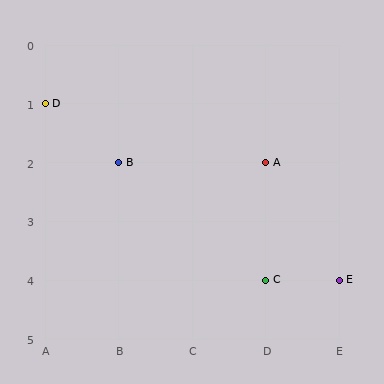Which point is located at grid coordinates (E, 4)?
Point E is at (E, 4).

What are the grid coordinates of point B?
Point B is at grid coordinates (B, 2).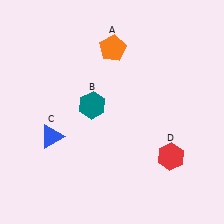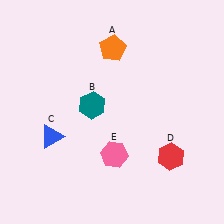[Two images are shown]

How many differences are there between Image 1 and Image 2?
There is 1 difference between the two images.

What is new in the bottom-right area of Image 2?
A pink hexagon (E) was added in the bottom-right area of Image 2.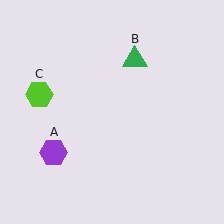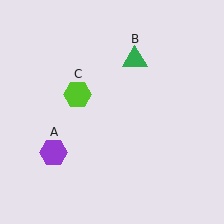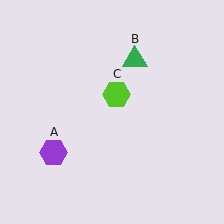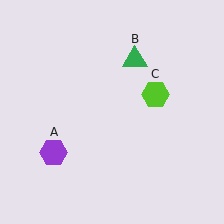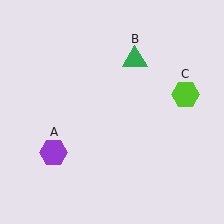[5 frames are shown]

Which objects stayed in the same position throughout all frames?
Purple hexagon (object A) and green triangle (object B) remained stationary.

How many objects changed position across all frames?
1 object changed position: lime hexagon (object C).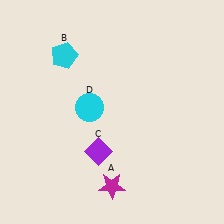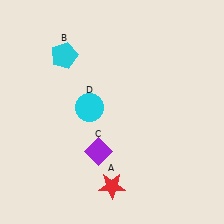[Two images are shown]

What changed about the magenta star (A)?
In Image 1, A is magenta. In Image 2, it changed to red.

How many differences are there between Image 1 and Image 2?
There is 1 difference between the two images.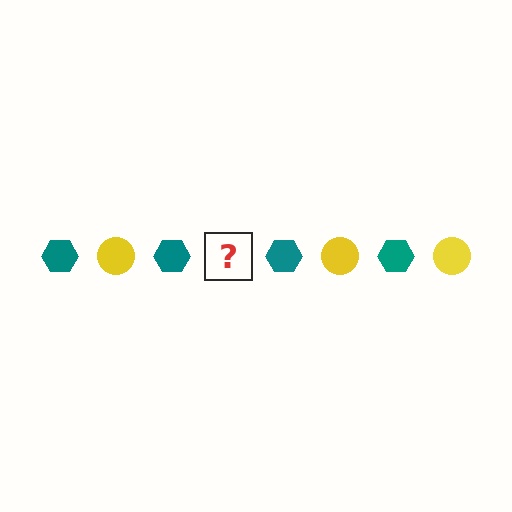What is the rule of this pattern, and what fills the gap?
The rule is that the pattern alternates between teal hexagon and yellow circle. The gap should be filled with a yellow circle.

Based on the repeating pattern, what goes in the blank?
The blank should be a yellow circle.